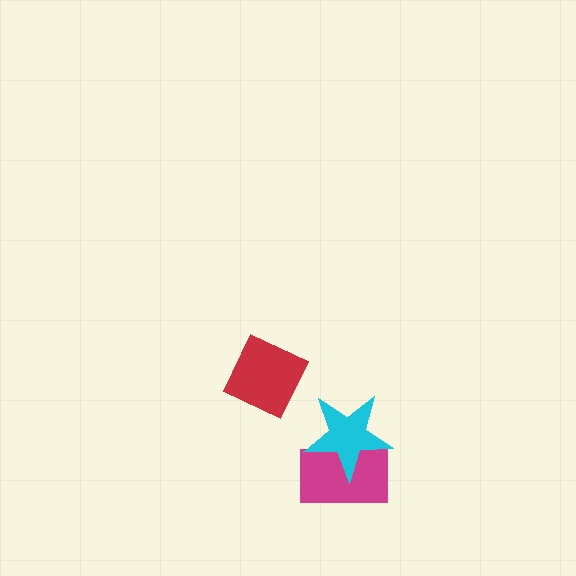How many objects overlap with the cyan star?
1 object overlaps with the cyan star.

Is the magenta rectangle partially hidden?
Yes, it is partially covered by another shape.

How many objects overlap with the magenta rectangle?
1 object overlaps with the magenta rectangle.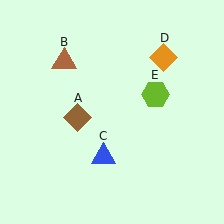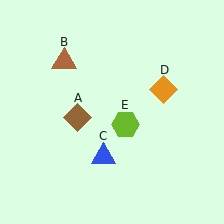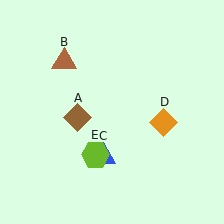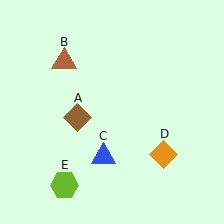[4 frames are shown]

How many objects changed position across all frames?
2 objects changed position: orange diamond (object D), lime hexagon (object E).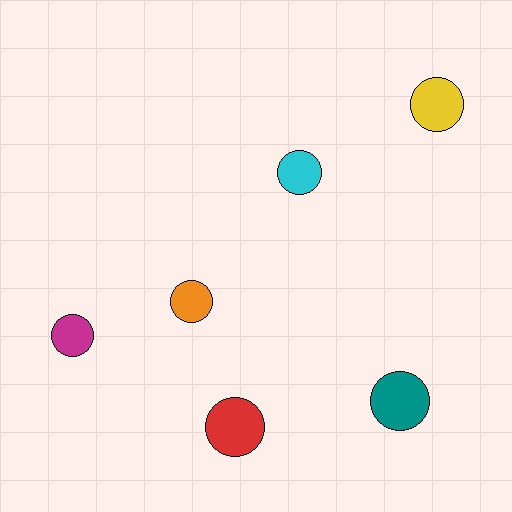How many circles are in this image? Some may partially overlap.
There are 6 circles.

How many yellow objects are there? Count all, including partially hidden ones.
There is 1 yellow object.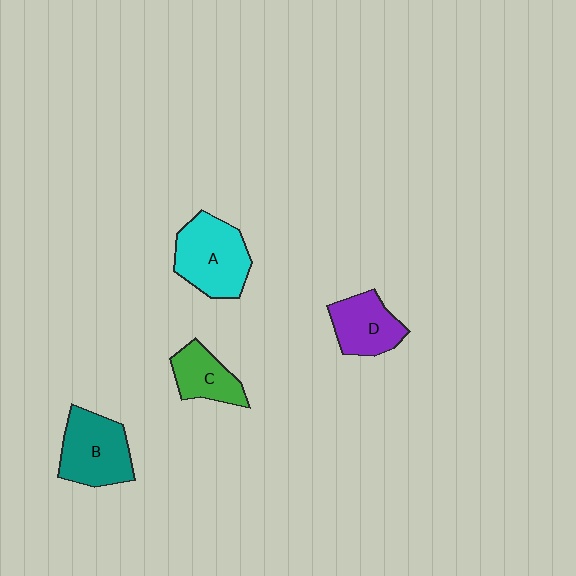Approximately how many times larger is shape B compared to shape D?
Approximately 1.3 times.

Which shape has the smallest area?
Shape C (green).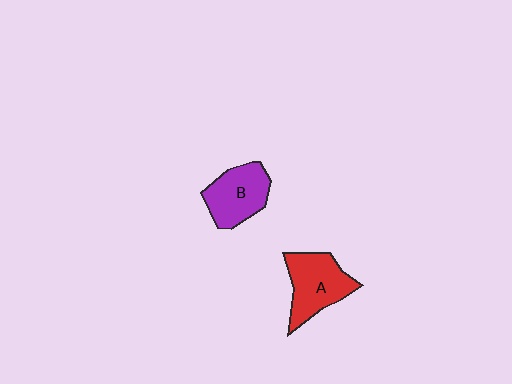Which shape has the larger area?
Shape A (red).